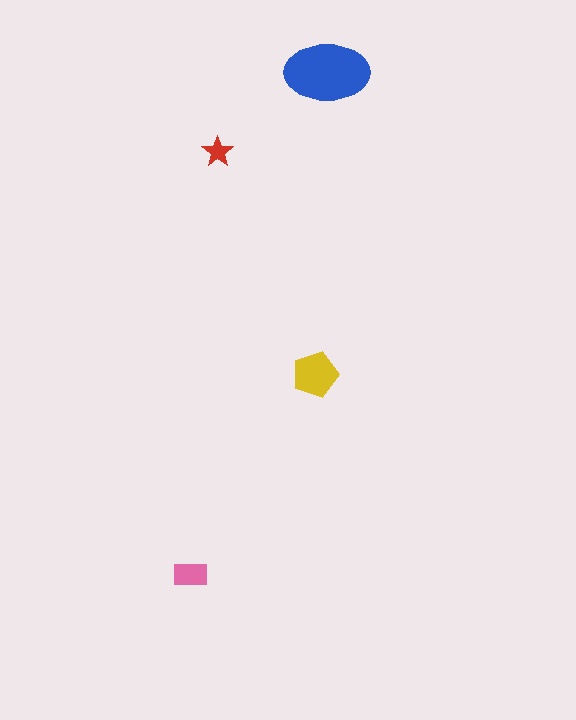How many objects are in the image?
There are 4 objects in the image.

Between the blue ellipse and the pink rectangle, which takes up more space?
The blue ellipse.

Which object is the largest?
The blue ellipse.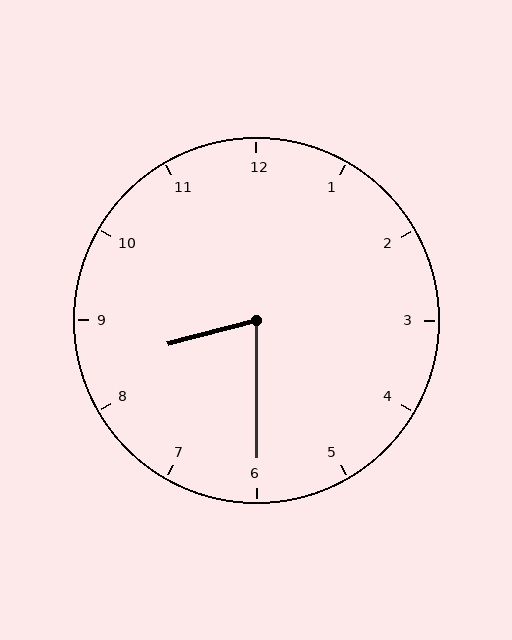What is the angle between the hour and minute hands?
Approximately 75 degrees.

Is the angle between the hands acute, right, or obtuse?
It is acute.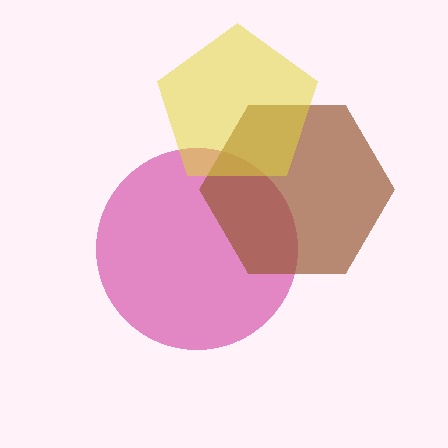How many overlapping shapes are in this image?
There are 3 overlapping shapes in the image.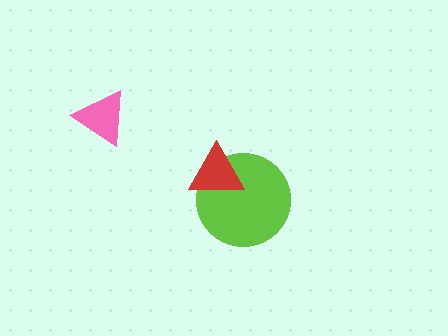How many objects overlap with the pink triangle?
0 objects overlap with the pink triangle.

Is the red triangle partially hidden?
No, no other shape covers it.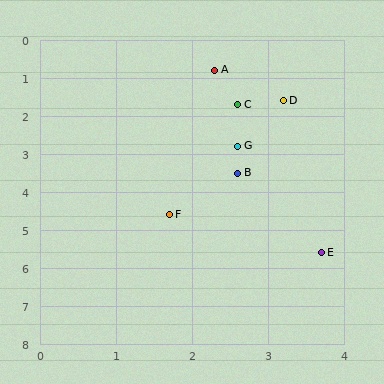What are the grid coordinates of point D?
Point D is at approximately (3.2, 1.6).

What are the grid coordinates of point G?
Point G is at approximately (2.6, 2.8).